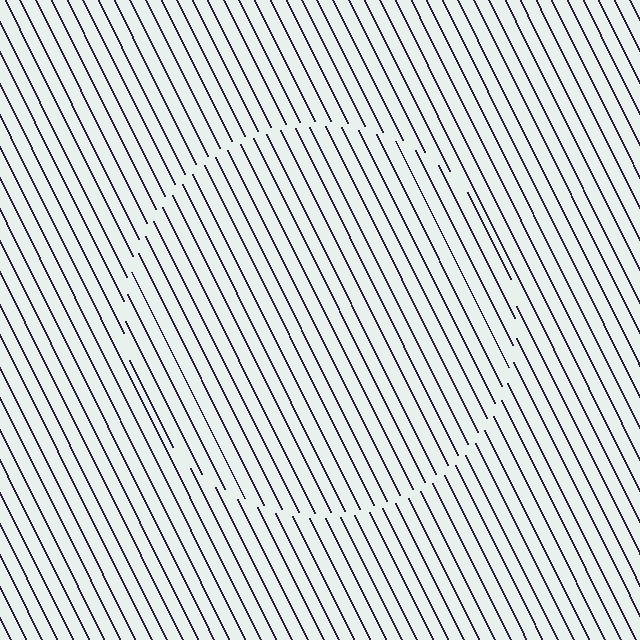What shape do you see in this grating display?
An illusory circle. The interior of the shape contains the same grating, shifted by half a period — the contour is defined by the phase discontinuity where line-ends from the inner and outer gratings abut.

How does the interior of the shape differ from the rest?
The interior of the shape contains the same grating, shifted by half a period — the contour is defined by the phase discontinuity where line-ends from the inner and outer gratings abut.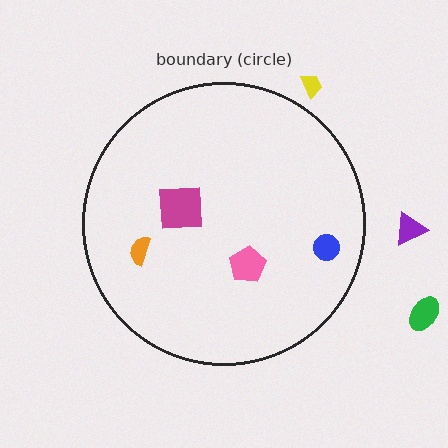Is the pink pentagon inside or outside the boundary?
Inside.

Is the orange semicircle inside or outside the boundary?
Inside.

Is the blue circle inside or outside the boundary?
Inside.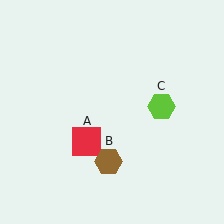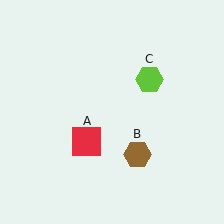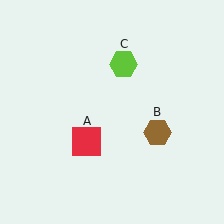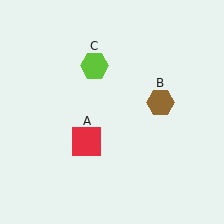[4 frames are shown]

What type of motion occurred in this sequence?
The brown hexagon (object B), lime hexagon (object C) rotated counterclockwise around the center of the scene.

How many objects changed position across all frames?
2 objects changed position: brown hexagon (object B), lime hexagon (object C).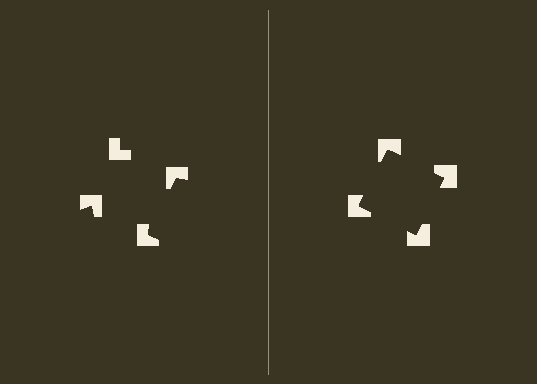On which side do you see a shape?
An illusory square appears on the right side. On the left side the wedge cuts are rotated, so no coherent shape forms.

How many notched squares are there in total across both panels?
8 — 4 on each side.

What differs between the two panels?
The notched squares are positioned identically on both sides; only the wedge orientations differ. On the right they align to a square; on the left they are misaligned.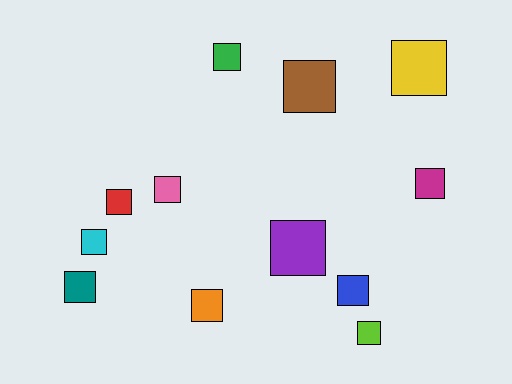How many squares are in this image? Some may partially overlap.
There are 12 squares.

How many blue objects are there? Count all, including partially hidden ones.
There is 1 blue object.